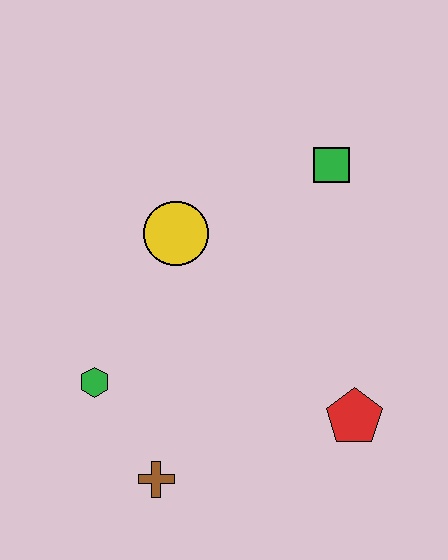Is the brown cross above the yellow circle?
No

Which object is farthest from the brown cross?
The green square is farthest from the brown cross.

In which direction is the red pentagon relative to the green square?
The red pentagon is below the green square.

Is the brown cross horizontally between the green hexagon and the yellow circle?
Yes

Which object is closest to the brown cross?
The green hexagon is closest to the brown cross.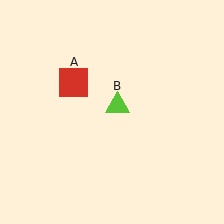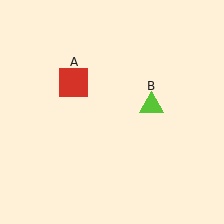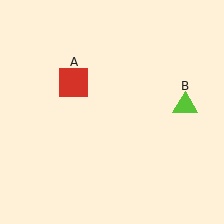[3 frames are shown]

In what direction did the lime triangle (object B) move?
The lime triangle (object B) moved right.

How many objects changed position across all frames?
1 object changed position: lime triangle (object B).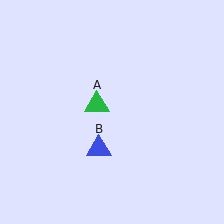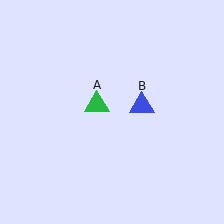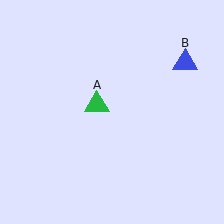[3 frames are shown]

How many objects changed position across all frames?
1 object changed position: blue triangle (object B).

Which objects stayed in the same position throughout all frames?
Green triangle (object A) remained stationary.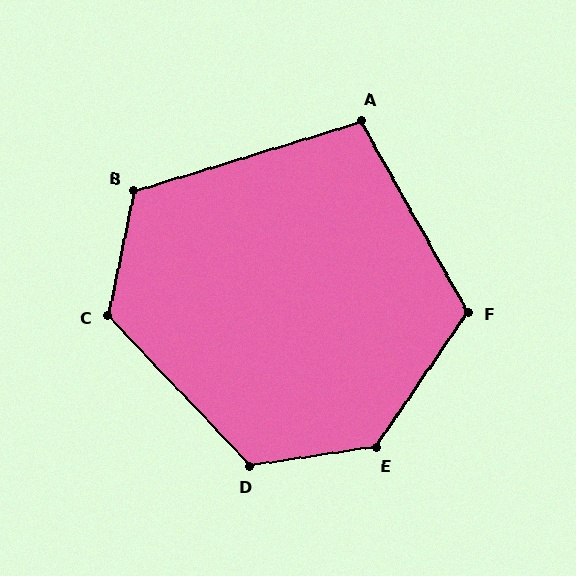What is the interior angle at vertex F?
Approximately 116 degrees (obtuse).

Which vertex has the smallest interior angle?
A, at approximately 102 degrees.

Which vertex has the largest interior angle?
E, at approximately 133 degrees.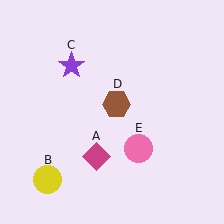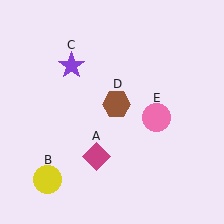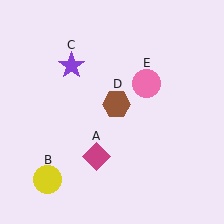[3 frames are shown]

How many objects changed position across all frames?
1 object changed position: pink circle (object E).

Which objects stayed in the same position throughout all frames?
Magenta diamond (object A) and yellow circle (object B) and purple star (object C) and brown hexagon (object D) remained stationary.